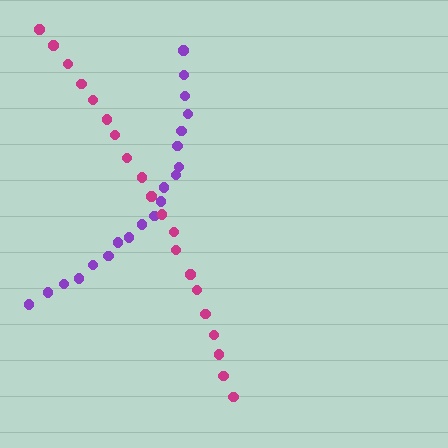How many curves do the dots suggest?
There are 2 distinct paths.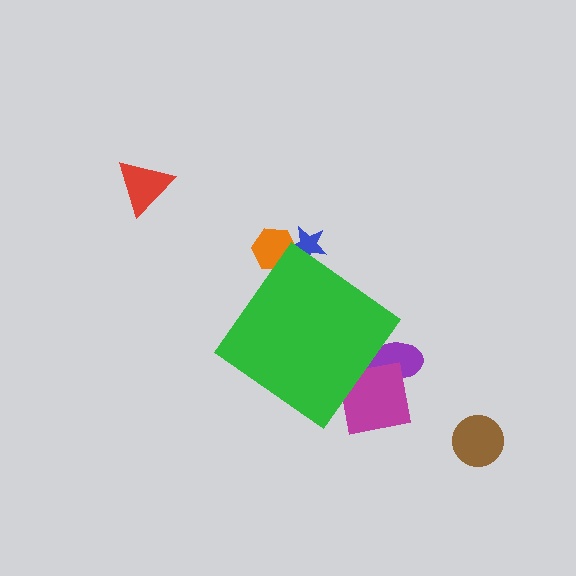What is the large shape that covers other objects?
A green diamond.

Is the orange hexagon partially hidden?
Yes, the orange hexagon is partially hidden behind the green diamond.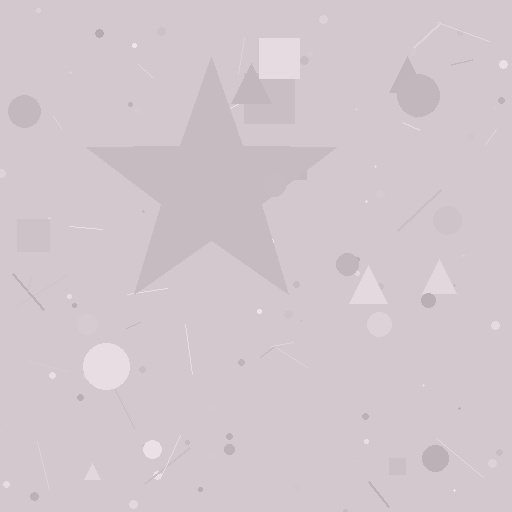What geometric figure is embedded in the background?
A star is embedded in the background.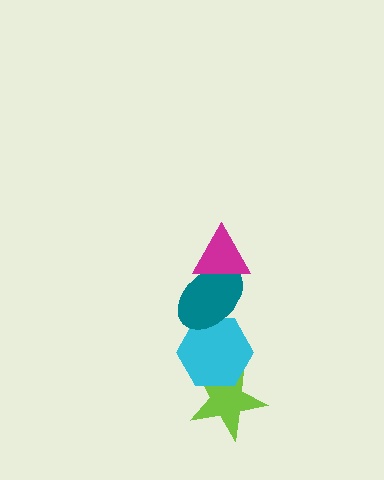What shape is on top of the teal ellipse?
The magenta triangle is on top of the teal ellipse.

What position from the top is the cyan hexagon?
The cyan hexagon is 3rd from the top.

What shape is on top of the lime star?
The cyan hexagon is on top of the lime star.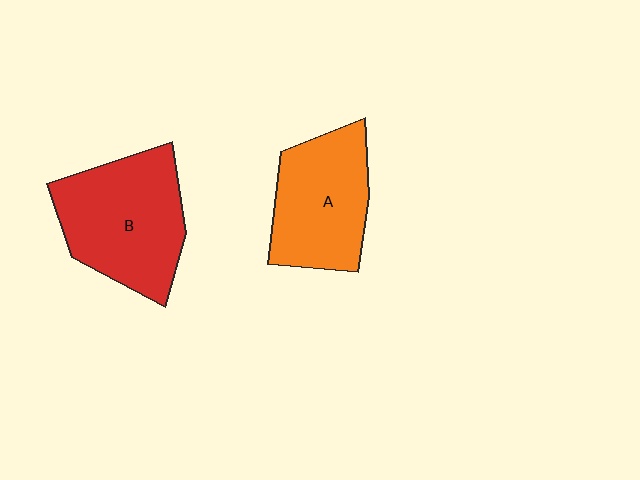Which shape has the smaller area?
Shape A (orange).